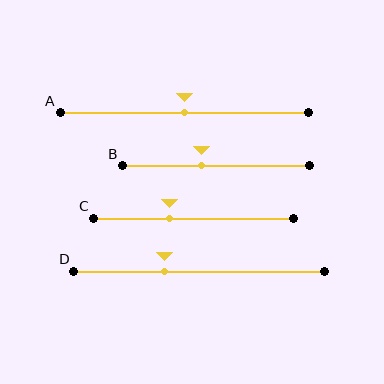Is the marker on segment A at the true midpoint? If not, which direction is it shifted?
Yes, the marker on segment A is at the true midpoint.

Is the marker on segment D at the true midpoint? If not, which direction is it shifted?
No, the marker on segment D is shifted to the left by about 14% of the segment length.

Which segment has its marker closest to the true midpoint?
Segment A has its marker closest to the true midpoint.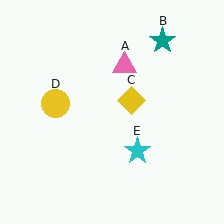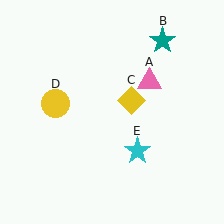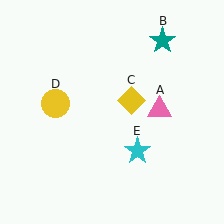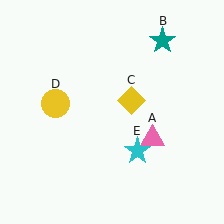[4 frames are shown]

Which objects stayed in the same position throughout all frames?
Teal star (object B) and yellow diamond (object C) and yellow circle (object D) and cyan star (object E) remained stationary.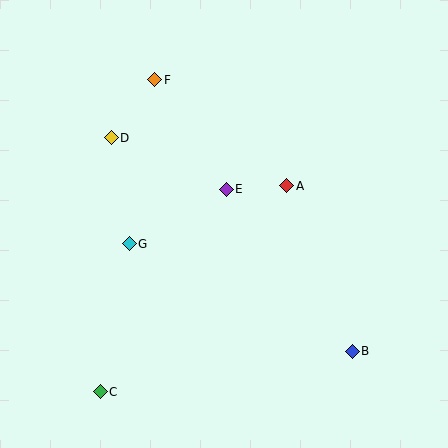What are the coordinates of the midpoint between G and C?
The midpoint between G and C is at (115, 318).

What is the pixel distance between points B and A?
The distance between B and A is 178 pixels.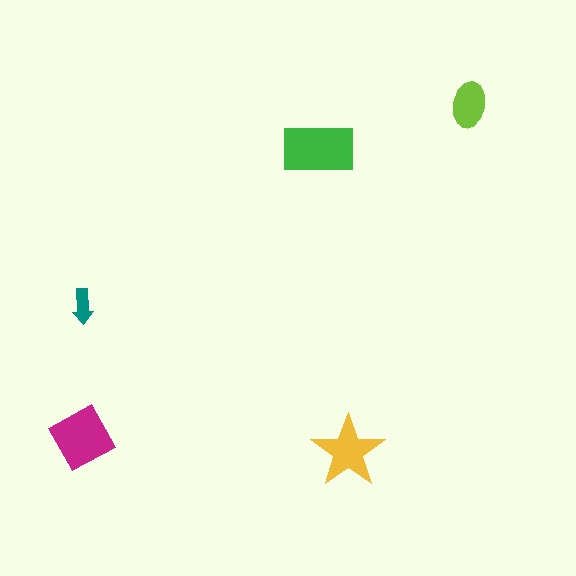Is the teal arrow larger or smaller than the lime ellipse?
Smaller.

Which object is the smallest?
The teal arrow.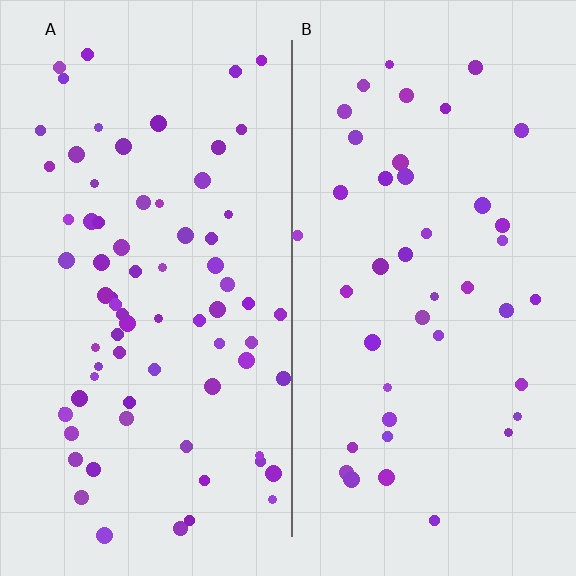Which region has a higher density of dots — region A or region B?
A (the left).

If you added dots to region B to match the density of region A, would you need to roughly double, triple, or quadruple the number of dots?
Approximately double.